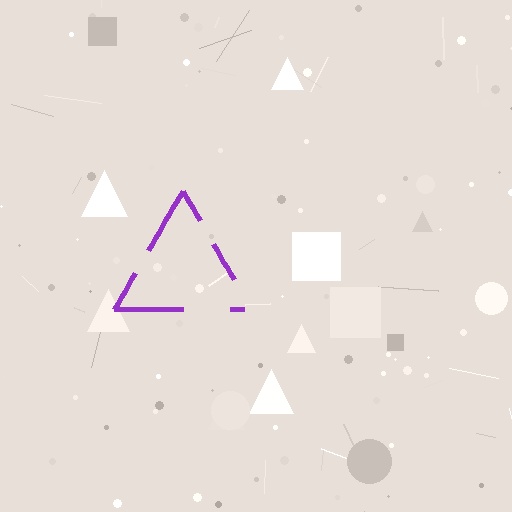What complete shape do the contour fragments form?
The contour fragments form a triangle.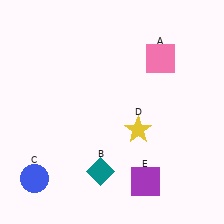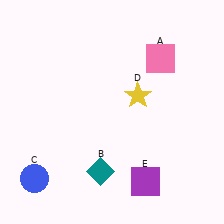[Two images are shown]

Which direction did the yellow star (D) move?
The yellow star (D) moved up.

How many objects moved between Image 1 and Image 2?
1 object moved between the two images.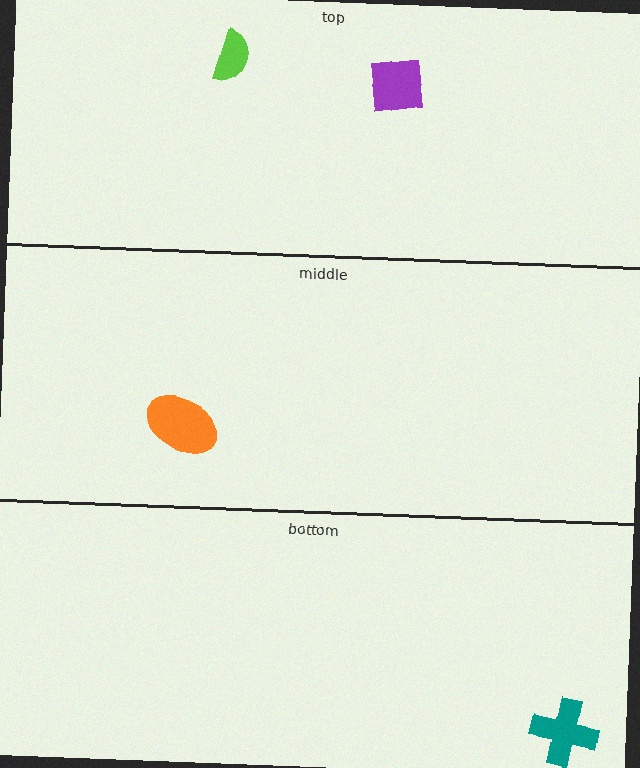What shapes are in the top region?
The lime semicircle, the purple square.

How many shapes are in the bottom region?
1.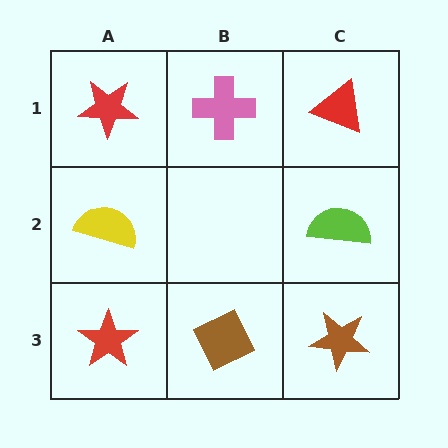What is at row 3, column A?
A red star.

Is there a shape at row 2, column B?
No, that cell is empty.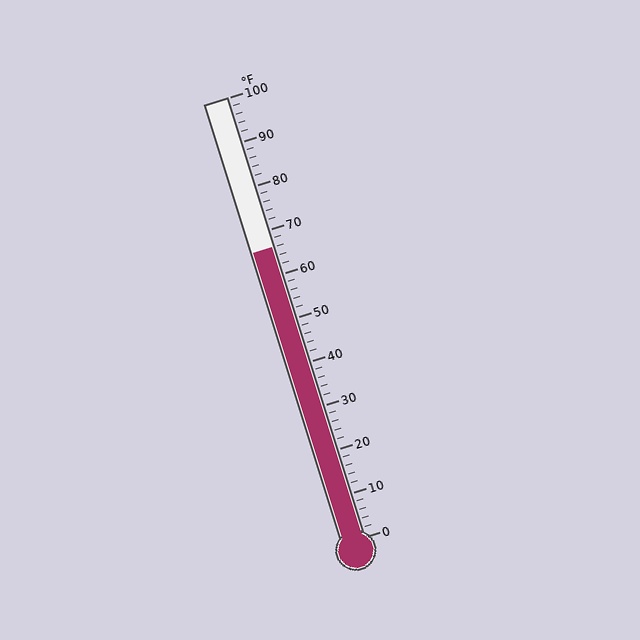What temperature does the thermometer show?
The thermometer shows approximately 66°F.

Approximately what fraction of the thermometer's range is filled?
The thermometer is filled to approximately 65% of its range.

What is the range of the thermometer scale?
The thermometer scale ranges from 0°F to 100°F.